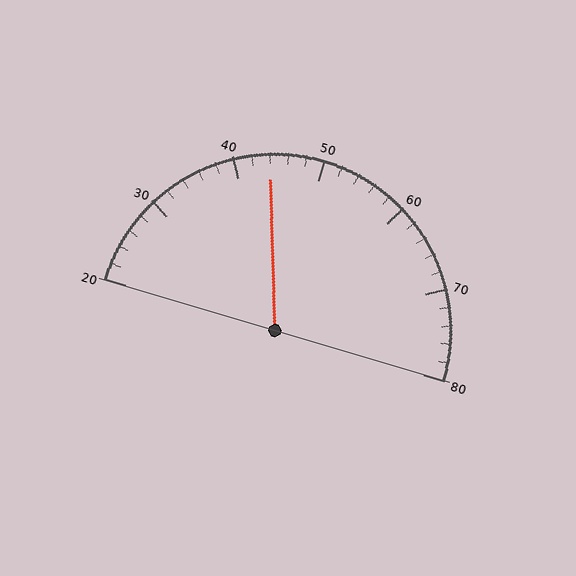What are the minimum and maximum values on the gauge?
The gauge ranges from 20 to 80.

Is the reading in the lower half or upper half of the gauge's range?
The reading is in the lower half of the range (20 to 80).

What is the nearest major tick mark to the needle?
The nearest major tick mark is 40.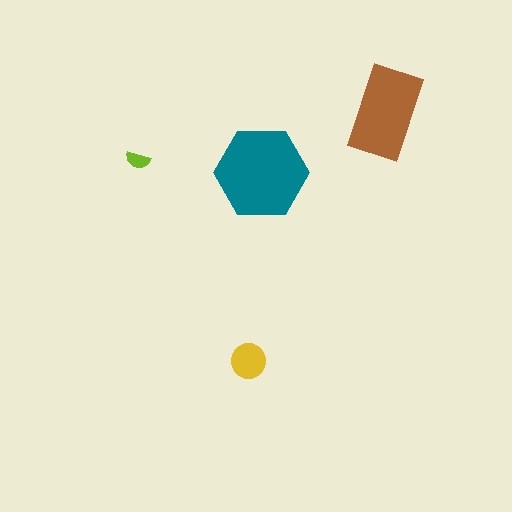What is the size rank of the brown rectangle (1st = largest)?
2nd.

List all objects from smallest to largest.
The lime semicircle, the yellow circle, the brown rectangle, the teal hexagon.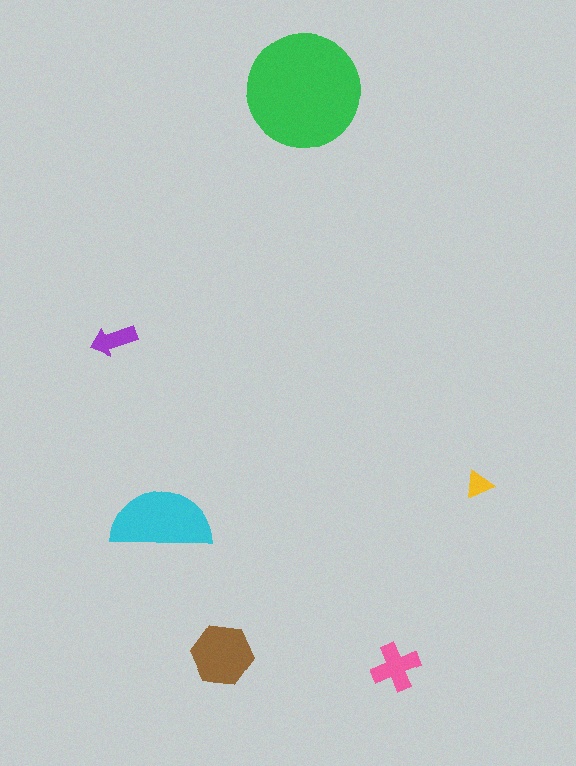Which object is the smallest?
The yellow triangle.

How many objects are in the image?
There are 6 objects in the image.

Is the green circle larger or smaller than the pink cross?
Larger.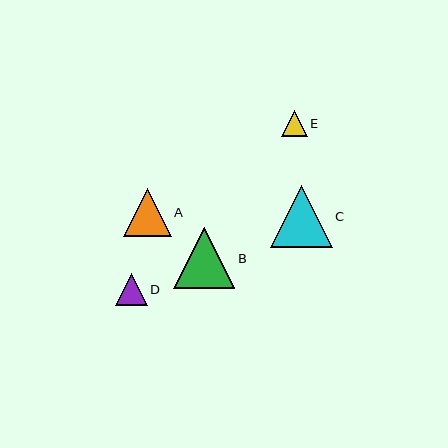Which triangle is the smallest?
Triangle E is the smallest with a size of approximately 26 pixels.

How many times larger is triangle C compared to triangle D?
Triangle C is approximately 2.0 times the size of triangle D.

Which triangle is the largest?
Triangle C is the largest with a size of approximately 62 pixels.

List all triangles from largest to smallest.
From largest to smallest: C, B, A, D, E.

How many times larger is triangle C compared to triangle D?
Triangle C is approximately 2.0 times the size of triangle D.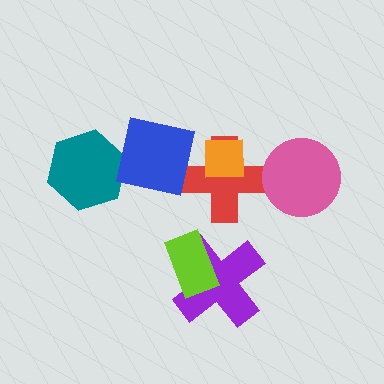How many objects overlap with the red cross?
2 objects overlap with the red cross.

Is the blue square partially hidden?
No, no other shape covers it.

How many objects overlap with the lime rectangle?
1 object overlaps with the lime rectangle.